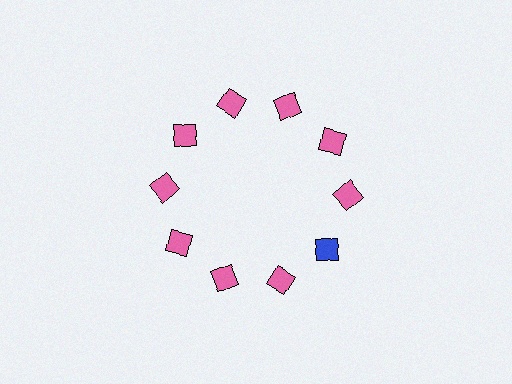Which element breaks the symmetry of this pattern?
The blue square at roughly the 4 o'clock position breaks the symmetry. All other shapes are pink squares.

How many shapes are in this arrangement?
There are 10 shapes arranged in a ring pattern.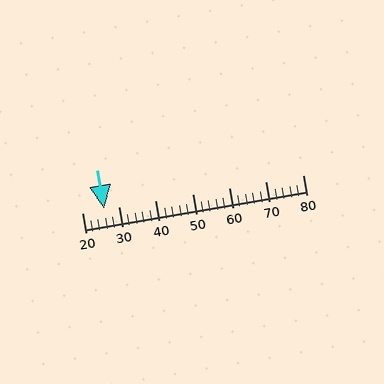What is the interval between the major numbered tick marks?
The major tick marks are spaced 10 units apart.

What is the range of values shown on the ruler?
The ruler shows values from 20 to 80.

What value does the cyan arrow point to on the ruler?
The cyan arrow points to approximately 26.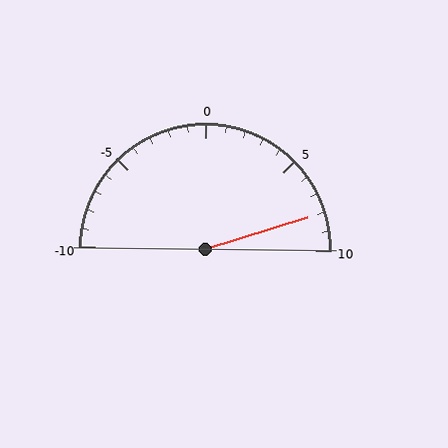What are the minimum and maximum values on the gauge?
The gauge ranges from -10 to 10.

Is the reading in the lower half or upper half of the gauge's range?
The reading is in the upper half of the range (-10 to 10).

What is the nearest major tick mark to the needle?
The nearest major tick mark is 10.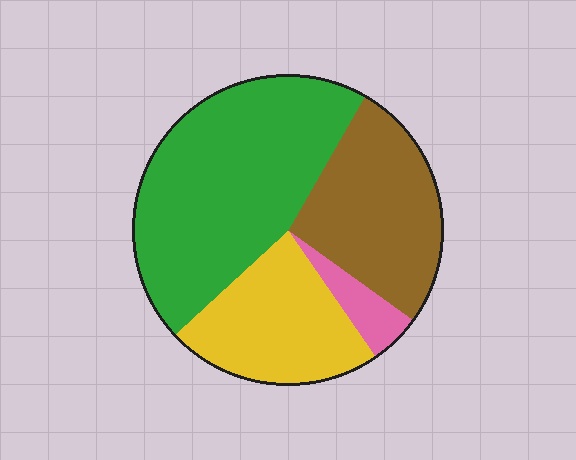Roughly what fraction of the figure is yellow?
Yellow covers 23% of the figure.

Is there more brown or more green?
Green.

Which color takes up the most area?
Green, at roughly 45%.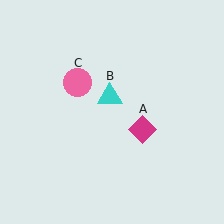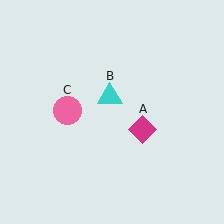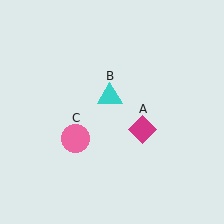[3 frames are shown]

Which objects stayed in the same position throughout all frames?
Magenta diamond (object A) and cyan triangle (object B) remained stationary.